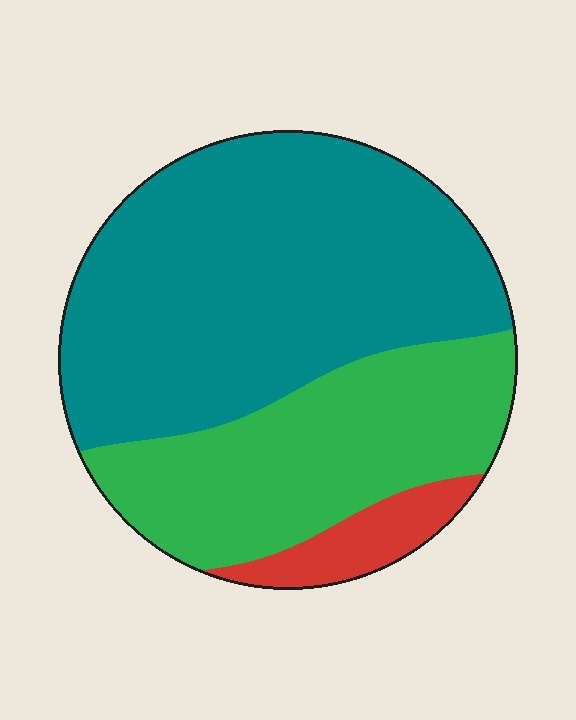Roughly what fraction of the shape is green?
Green takes up about one third (1/3) of the shape.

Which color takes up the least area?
Red, at roughly 10%.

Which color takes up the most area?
Teal, at roughly 60%.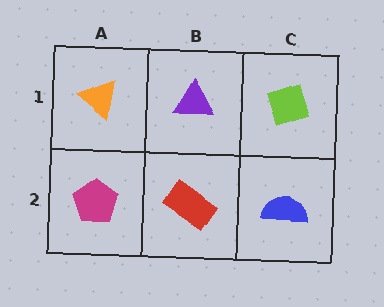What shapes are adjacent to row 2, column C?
A lime diamond (row 1, column C), a red rectangle (row 2, column B).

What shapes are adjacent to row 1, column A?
A magenta pentagon (row 2, column A), a purple triangle (row 1, column B).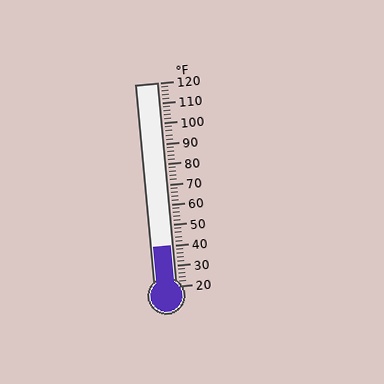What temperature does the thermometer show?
The thermometer shows approximately 40°F.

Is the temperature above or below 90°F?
The temperature is below 90°F.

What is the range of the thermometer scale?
The thermometer scale ranges from 20°F to 120°F.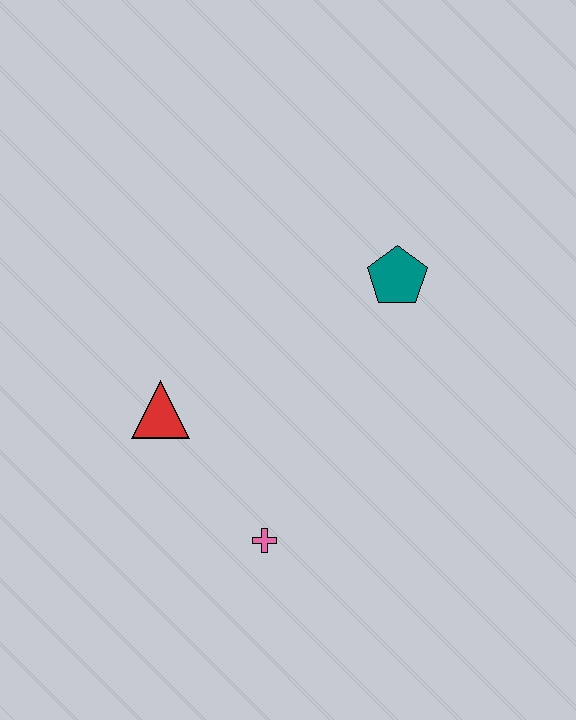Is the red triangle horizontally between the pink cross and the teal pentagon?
No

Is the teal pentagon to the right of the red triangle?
Yes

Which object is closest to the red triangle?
The pink cross is closest to the red triangle.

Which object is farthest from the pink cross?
The teal pentagon is farthest from the pink cross.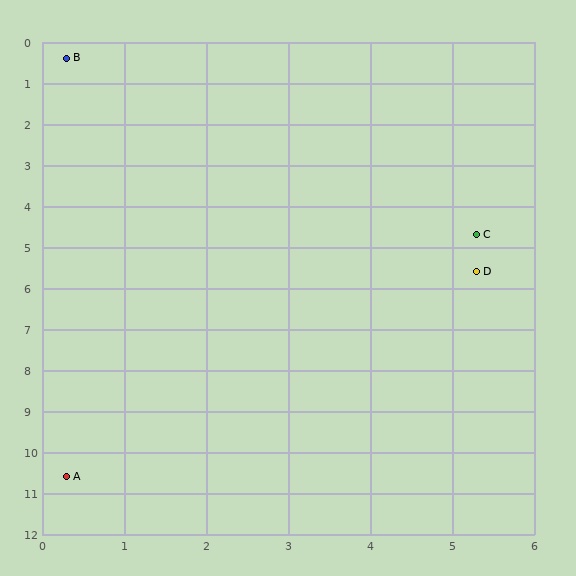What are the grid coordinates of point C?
Point C is at approximately (5.3, 4.7).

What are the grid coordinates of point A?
Point A is at approximately (0.3, 10.6).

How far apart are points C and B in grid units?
Points C and B are about 6.6 grid units apart.